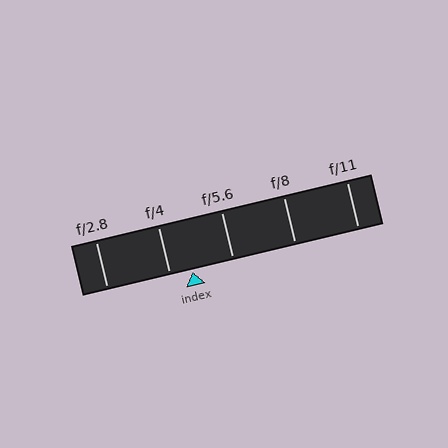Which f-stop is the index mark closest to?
The index mark is closest to f/4.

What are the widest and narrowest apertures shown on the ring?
The widest aperture shown is f/2.8 and the narrowest is f/11.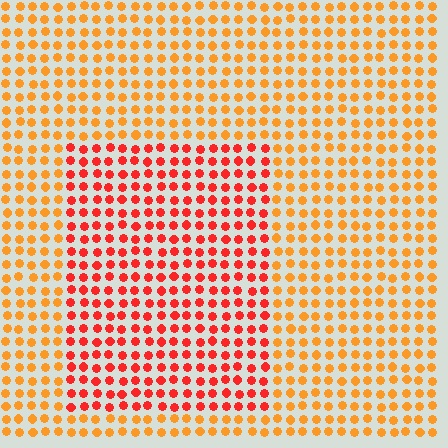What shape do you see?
I see a rectangle.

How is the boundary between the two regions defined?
The boundary is defined purely by a slight shift in hue (about 33 degrees). Spacing, size, and orientation are identical on both sides.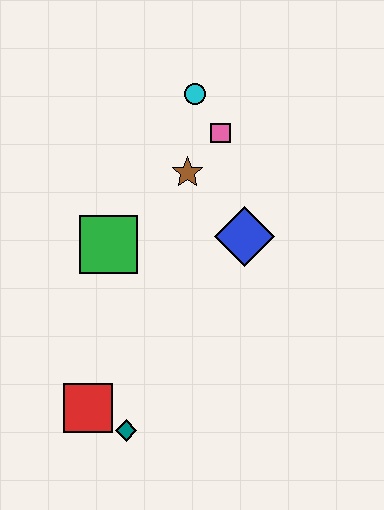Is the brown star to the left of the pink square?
Yes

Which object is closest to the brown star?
The pink square is closest to the brown star.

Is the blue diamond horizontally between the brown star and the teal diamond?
No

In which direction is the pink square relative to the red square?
The pink square is above the red square.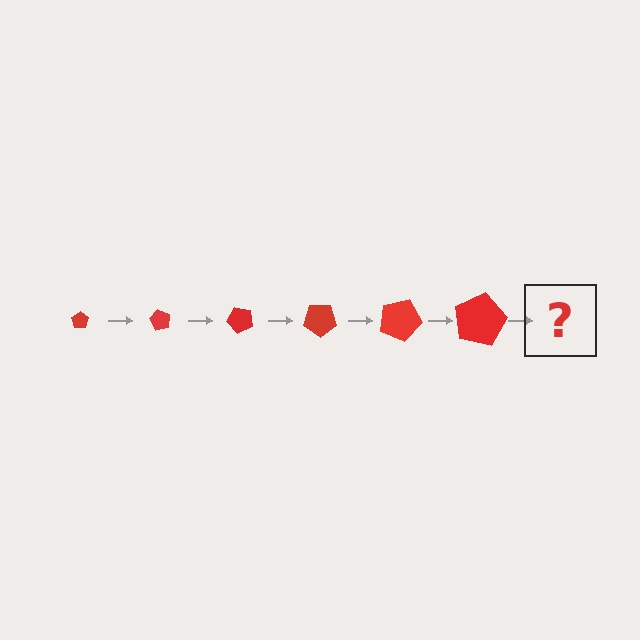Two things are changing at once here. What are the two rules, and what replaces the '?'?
The two rules are that the pentagon grows larger each step and it rotates 60 degrees each step. The '?' should be a pentagon, larger than the previous one and rotated 360 degrees from the start.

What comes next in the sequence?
The next element should be a pentagon, larger than the previous one and rotated 360 degrees from the start.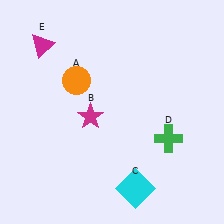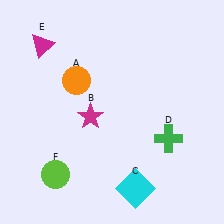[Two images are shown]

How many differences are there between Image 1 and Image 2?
There is 1 difference between the two images.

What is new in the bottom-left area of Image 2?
A lime circle (F) was added in the bottom-left area of Image 2.